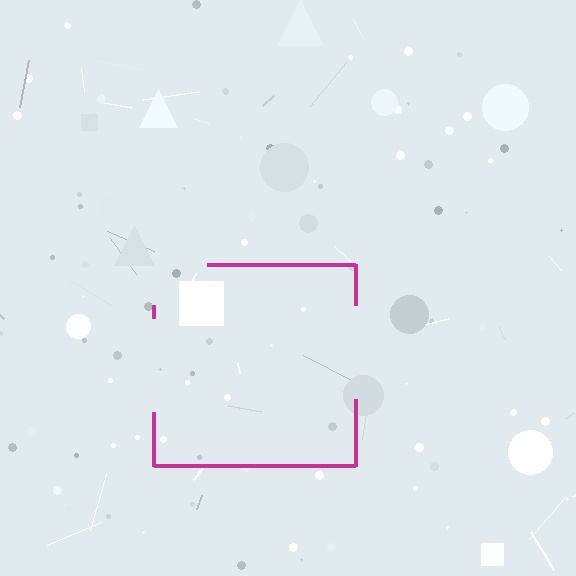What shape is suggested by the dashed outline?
The dashed outline suggests a square.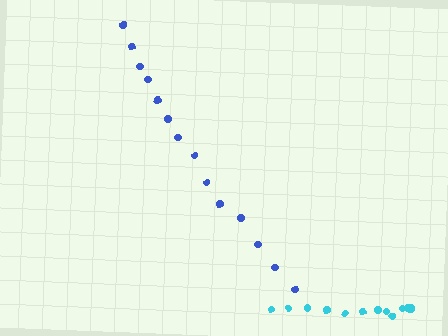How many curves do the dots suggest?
There are 2 distinct paths.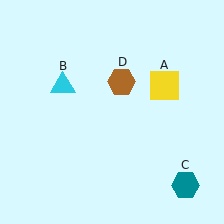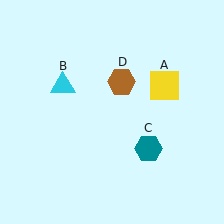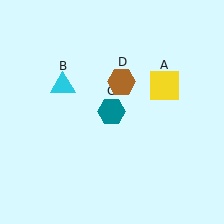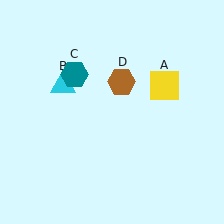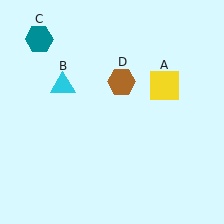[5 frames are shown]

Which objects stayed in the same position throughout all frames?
Yellow square (object A) and cyan triangle (object B) and brown hexagon (object D) remained stationary.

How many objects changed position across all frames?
1 object changed position: teal hexagon (object C).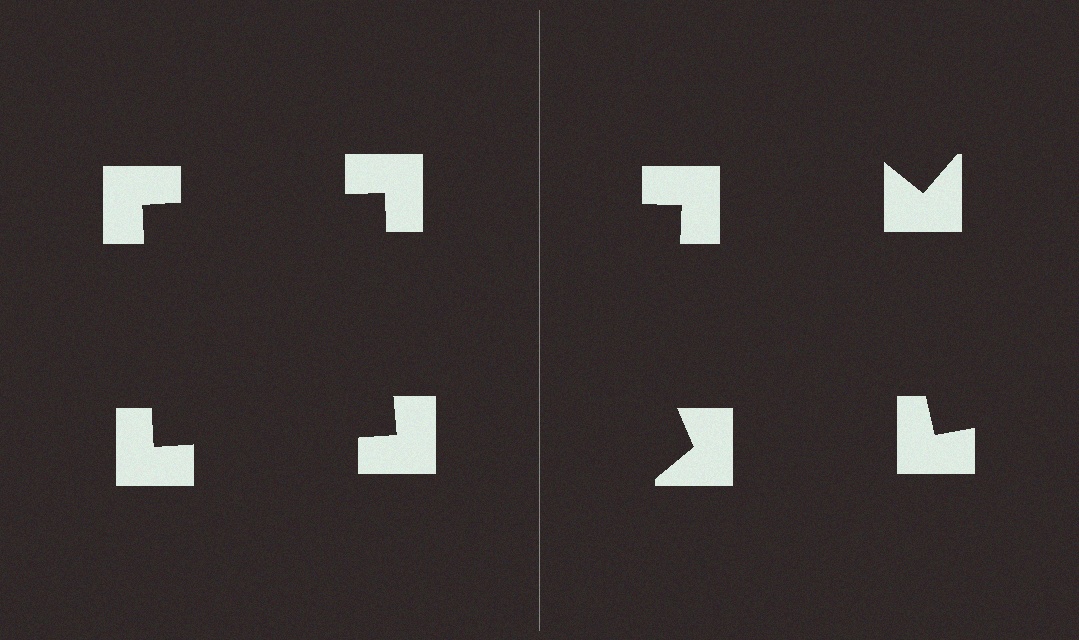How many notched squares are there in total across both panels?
8 — 4 on each side.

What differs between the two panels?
The notched squares are positioned identically on both sides; only the wedge orientations differ. On the left they align to a square; on the right they are misaligned.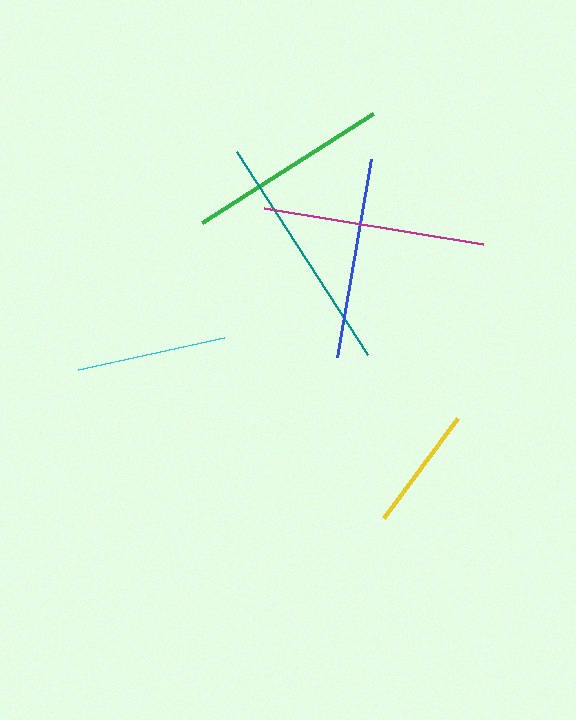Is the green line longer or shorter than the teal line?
The teal line is longer than the green line.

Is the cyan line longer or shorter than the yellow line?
The cyan line is longer than the yellow line.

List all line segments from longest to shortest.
From longest to shortest: teal, magenta, green, blue, cyan, yellow.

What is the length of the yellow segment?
The yellow segment is approximately 124 pixels long.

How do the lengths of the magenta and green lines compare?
The magenta and green lines are approximately the same length.